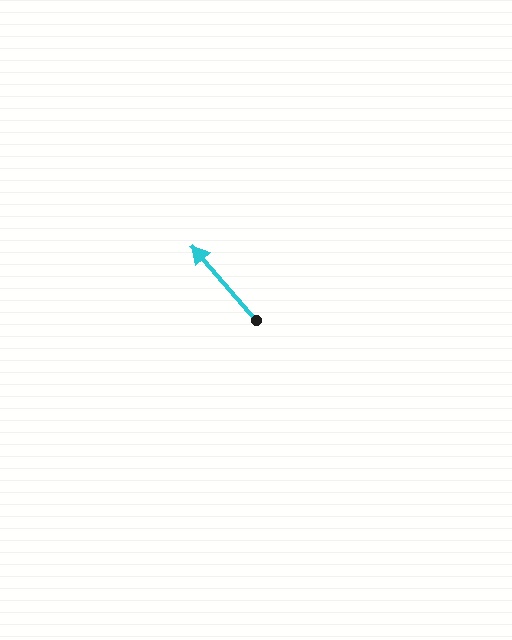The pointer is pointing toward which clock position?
Roughly 11 o'clock.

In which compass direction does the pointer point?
Northwest.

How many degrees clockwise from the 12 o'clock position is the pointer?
Approximately 319 degrees.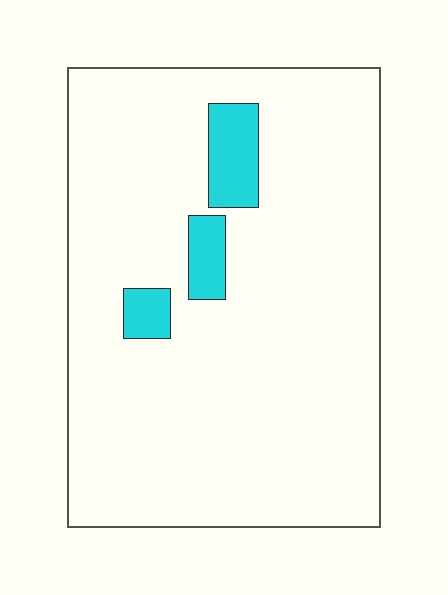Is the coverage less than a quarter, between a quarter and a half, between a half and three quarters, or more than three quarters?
Less than a quarter.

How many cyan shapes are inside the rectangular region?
3.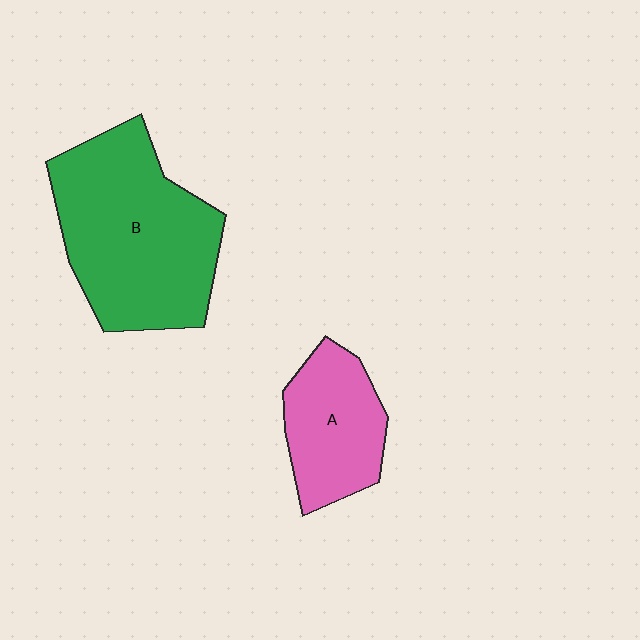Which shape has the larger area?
Shape B (green).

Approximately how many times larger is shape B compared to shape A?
Approximately 2.0 times.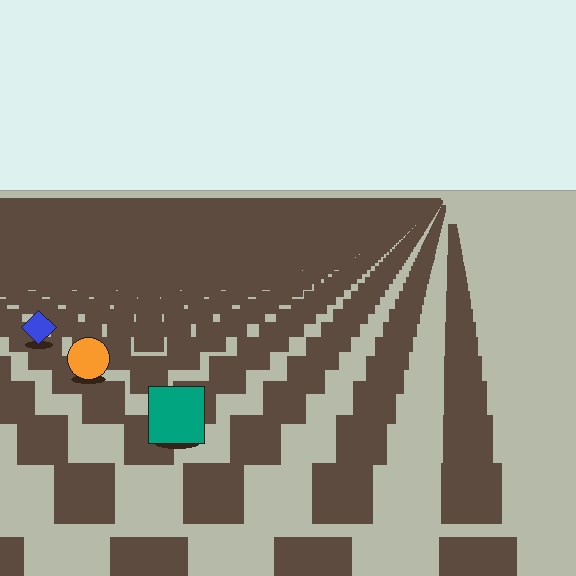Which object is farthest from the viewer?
The blue diamond is farthest from the viewer. It appears smaller and the ground texture around it is denser.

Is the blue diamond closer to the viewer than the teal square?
No. The teal square is closer — you can tell from the texture gradient: the ground texture is coarser near it.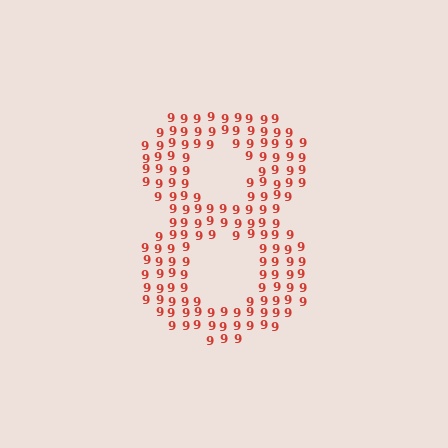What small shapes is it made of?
It is made of small digit 9's.